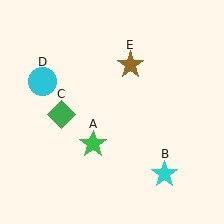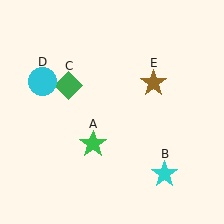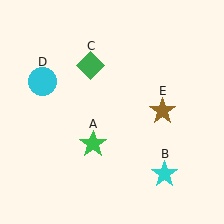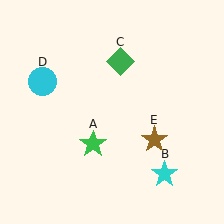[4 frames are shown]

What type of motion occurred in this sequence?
The green diamond (object C), brown star (object E) rotated clockwise around the center of the scene.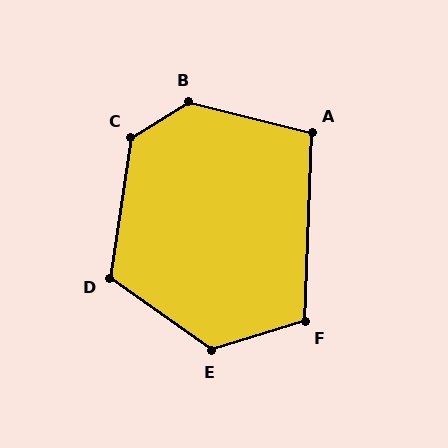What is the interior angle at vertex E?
Approximately 128 degrees (obtuse).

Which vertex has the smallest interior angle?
A, at approximately 102 degrees.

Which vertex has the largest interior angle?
B, at approximately 135 degrees.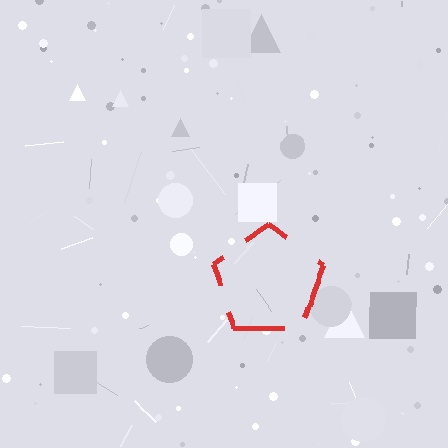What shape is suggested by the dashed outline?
The dashed outline suggests a pentagon.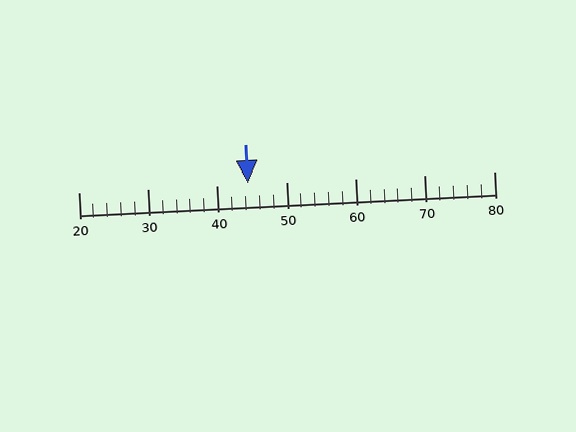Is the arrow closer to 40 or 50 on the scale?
The arrow is closer to 40.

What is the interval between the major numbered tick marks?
The major tick marks are spaced 10 units apart.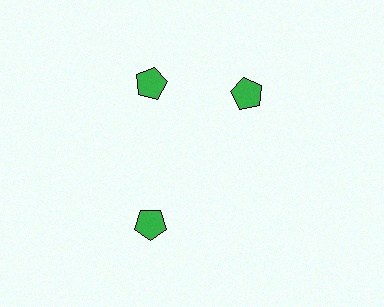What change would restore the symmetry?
The symmetry would be restored by rotating it back into even spacing with its neighbors so that all 3 pentagons sit at equal angles and equal distance from the center.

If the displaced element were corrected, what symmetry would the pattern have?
It would have 3-fold rotational symmetry — the pattern would map onto itself every 120 degrees.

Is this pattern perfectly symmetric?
No. The 3 green pentagons are arranged in a ring, but one element near the 3 o'clock position is rotated out of alignment along the ring, breaking the 3-fold rotational symmetry.